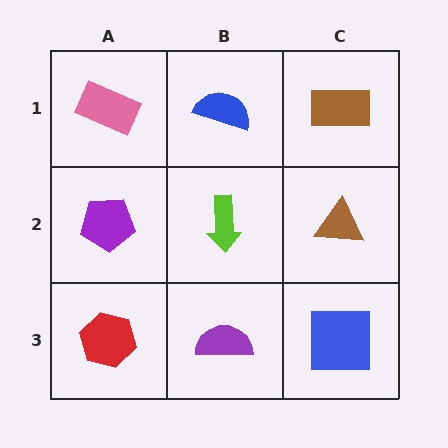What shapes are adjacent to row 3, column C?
A brown triangle (row 2, column C), a purple semicircle (row 3, column B).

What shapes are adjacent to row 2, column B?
A blue semicircle (row 1, column B), a purple semicircle (row 3, column B), a purple pentagon (row 2, column A), a brown triangle (row 2, column C).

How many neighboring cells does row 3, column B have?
3.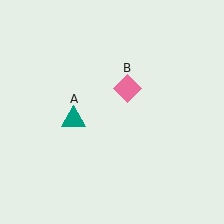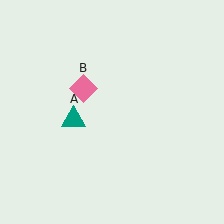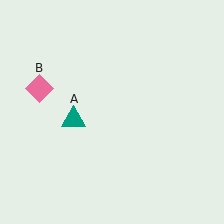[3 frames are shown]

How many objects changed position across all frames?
1 object changed position: pink diamond (object B).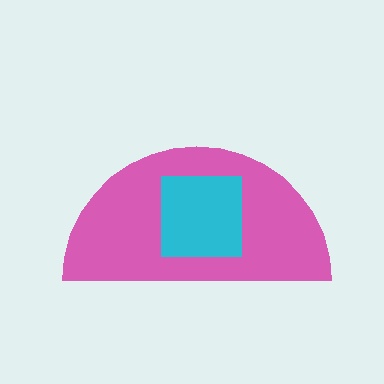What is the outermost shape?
The pink semicircle.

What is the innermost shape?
The cyan square.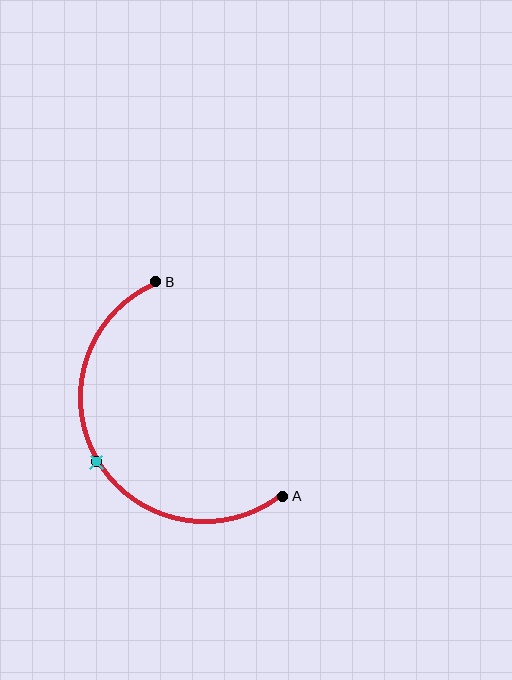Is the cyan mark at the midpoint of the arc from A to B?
Yes. The cyan mark lies on the arc at equal arc-length from both A and B — it is the arc midpoint.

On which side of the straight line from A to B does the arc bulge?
The arc bulges to the left of the straight line connecting A and B.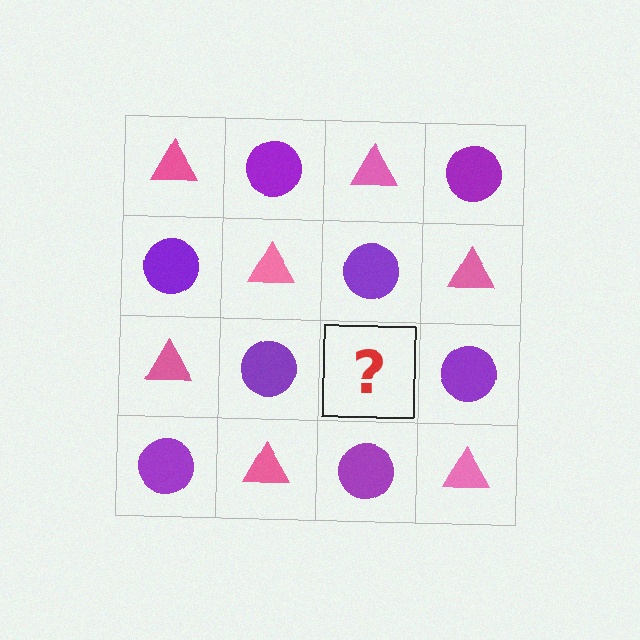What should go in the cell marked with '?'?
The missing cell should contain a pink triangle.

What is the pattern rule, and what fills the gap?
The rule is that it alternates pink triangle and purple circle in a checkerboard pattern. The gap should be filled with a pink triangle.